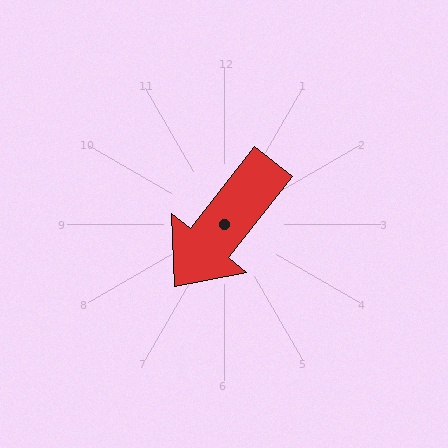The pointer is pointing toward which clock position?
Roughly 7 o'clock.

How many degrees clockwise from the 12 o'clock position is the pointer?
Approximately 218 degrees.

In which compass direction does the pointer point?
Southwest.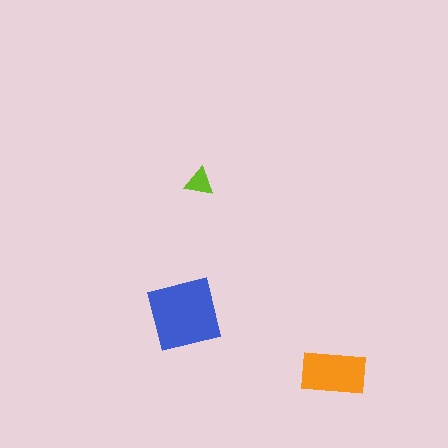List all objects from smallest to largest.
The lime triangle, the orange rectangle, the blue square.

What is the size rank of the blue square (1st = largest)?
1st.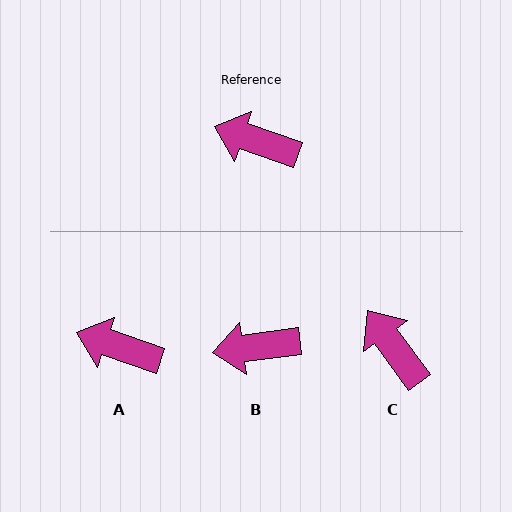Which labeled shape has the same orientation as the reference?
A.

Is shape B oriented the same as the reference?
No, it is off by about 26 degrees.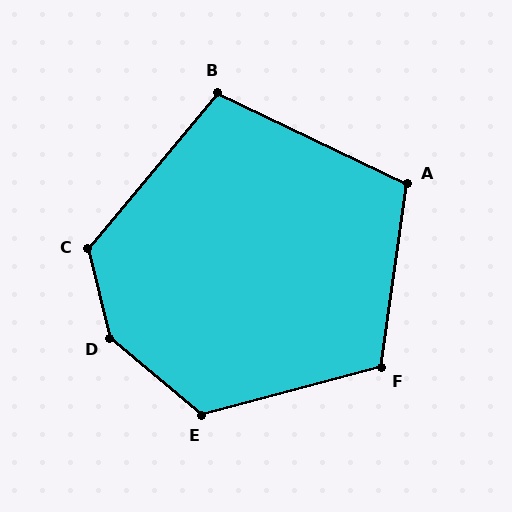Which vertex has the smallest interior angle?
B, at approximately 104 degrees.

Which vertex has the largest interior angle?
D, at approximately 143 degrees.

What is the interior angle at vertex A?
Approximately 108 degrees (obtuse).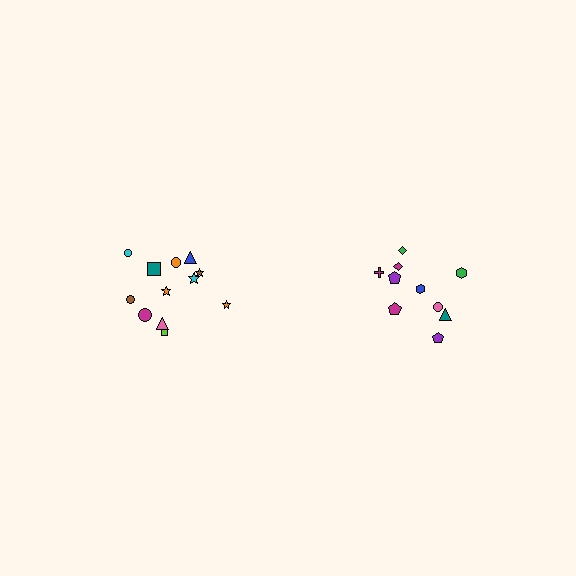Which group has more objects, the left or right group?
The left group.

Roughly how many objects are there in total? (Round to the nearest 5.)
Roughly 20 objects in total.